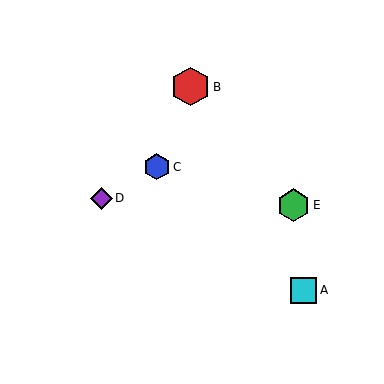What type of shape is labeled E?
Shape E is a green hexagon.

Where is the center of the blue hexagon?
The center of the blue hexagon is at (157, 167).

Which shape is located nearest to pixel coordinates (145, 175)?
The blue hexagon (labeled C) at (157, 167) is nearest to that location.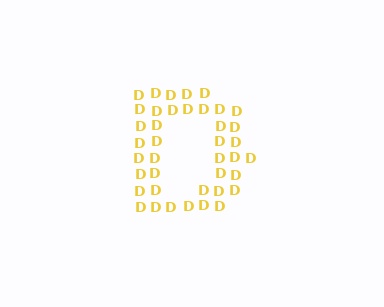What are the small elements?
The small elements are letter D's.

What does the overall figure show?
The overall figure shows the letter D.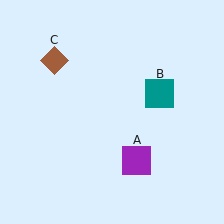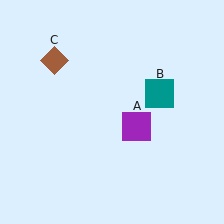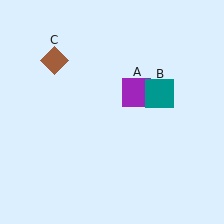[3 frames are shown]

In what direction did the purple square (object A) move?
The purple square (object A) moved up.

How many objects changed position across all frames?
1 object changed position: purple square (object A).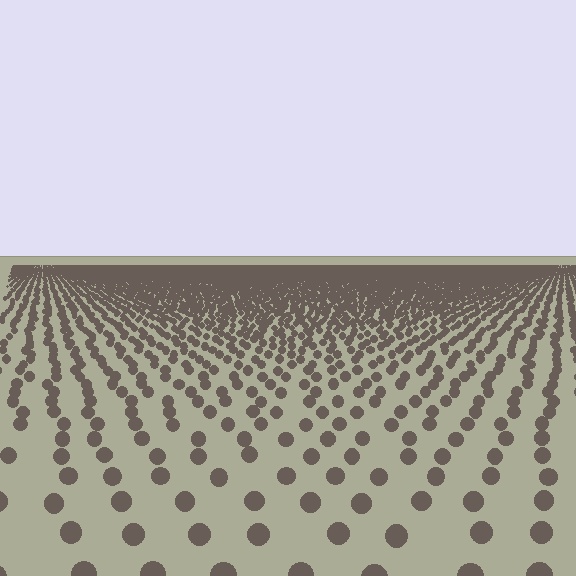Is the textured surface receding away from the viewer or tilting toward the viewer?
The surface is receding away from the viewer. Texture elements get smaller and denser toward the top.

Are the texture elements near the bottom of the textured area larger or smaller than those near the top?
Larger. Near the bottom, elements are closer to the viewer and appear at a bigger on-screen size.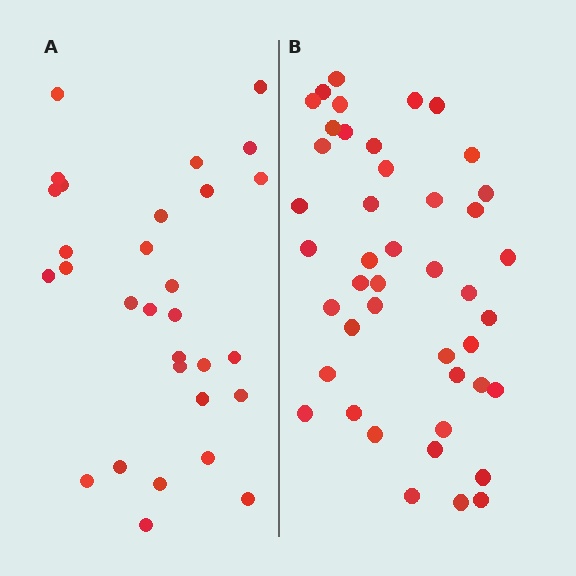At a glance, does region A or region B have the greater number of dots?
Region B (the right region) has more dots.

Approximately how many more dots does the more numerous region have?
Region B has approximately 15 more dots than region A.